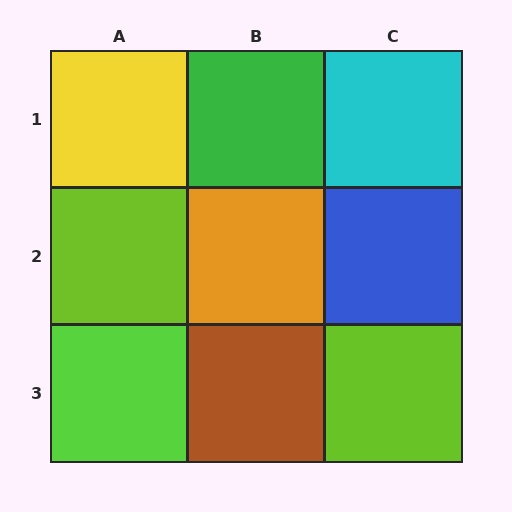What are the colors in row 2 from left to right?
Lime, orange, blue.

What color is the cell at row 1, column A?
Yellow.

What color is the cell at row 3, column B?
Brown.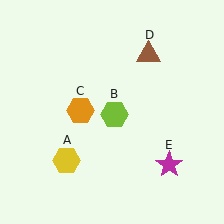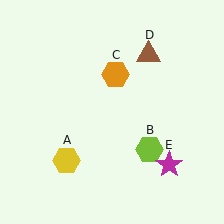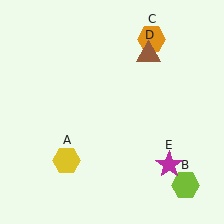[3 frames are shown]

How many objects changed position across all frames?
2 objects changed position: lime hexagon (object B), orange hexagon (object C).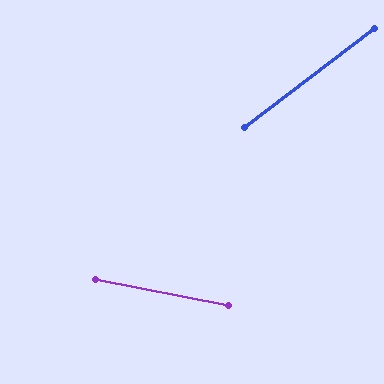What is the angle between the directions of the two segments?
Approximately 48 degrees.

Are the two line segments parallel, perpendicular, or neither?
Neither parallel nor perpendicular — they differ by about 48°.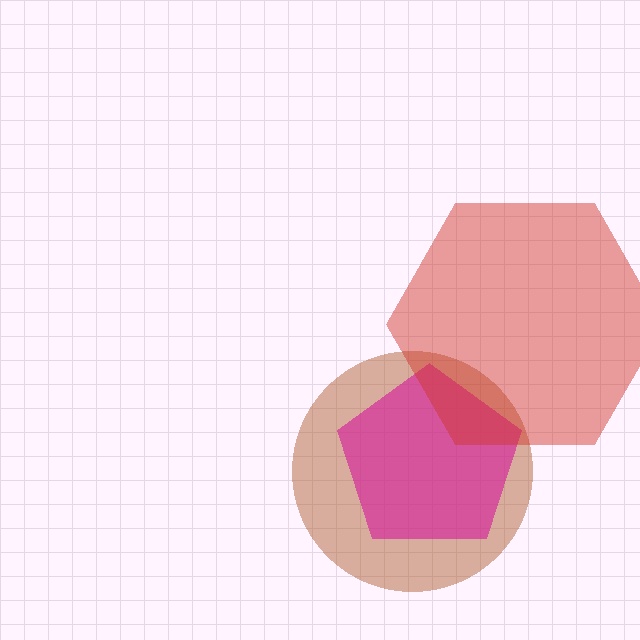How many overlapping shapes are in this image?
There are 3 overlapping shapes in the image.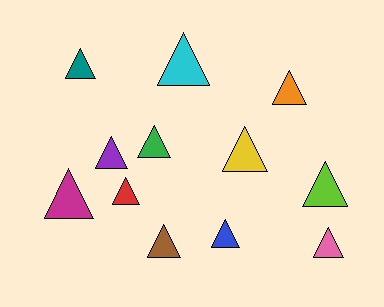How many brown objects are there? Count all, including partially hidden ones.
There is 1 brown object.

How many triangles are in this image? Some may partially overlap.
There are 12 triangles.